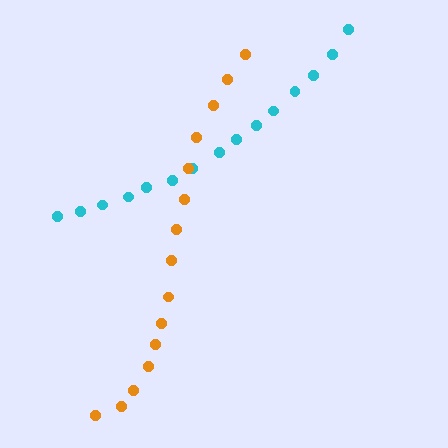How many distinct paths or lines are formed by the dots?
There are 2 distinct paths.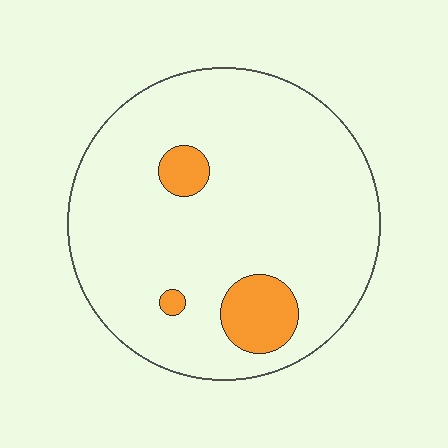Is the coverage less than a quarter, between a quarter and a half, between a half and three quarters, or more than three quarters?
Less than a quarter.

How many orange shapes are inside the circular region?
3.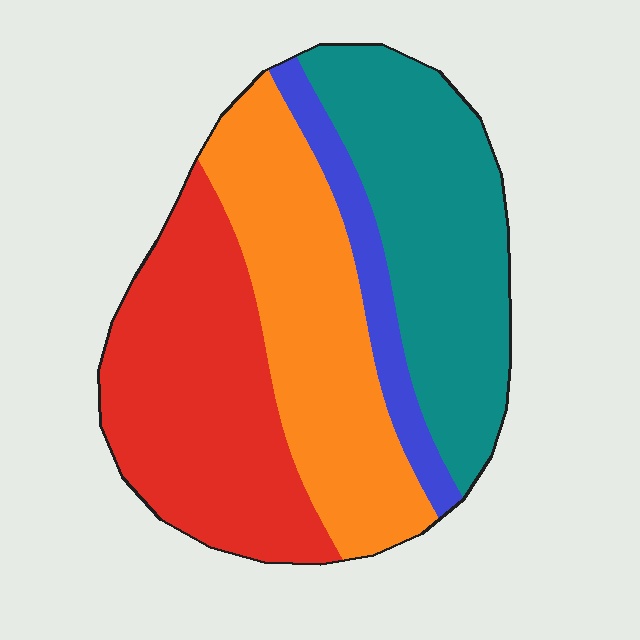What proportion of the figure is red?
Red covers around 30% of the figure.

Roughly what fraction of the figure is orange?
Orange takes up between a sixth and a third of the figure.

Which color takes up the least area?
Blue, at roughly 10%.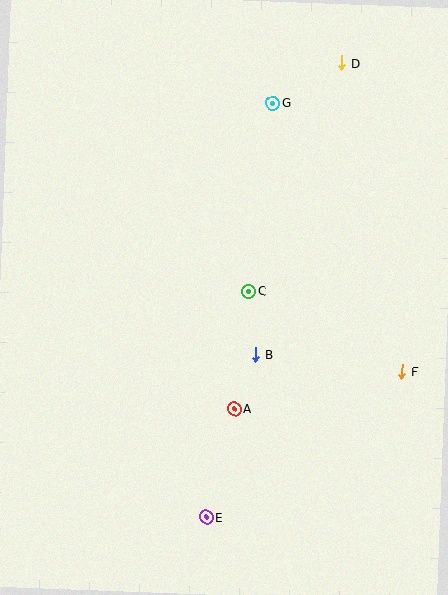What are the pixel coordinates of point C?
Point C is at (249, 291).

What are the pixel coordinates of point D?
Point D is at (342, 63).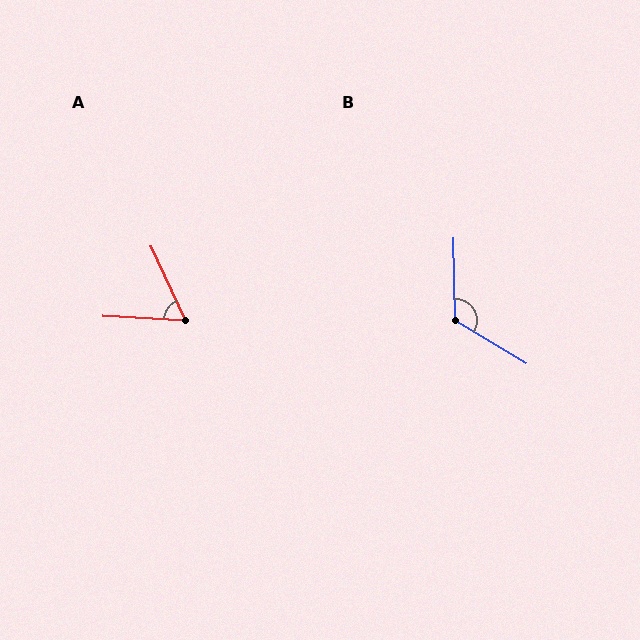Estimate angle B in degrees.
Approximately 122 degrees.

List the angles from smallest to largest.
A (62°), B (122°).